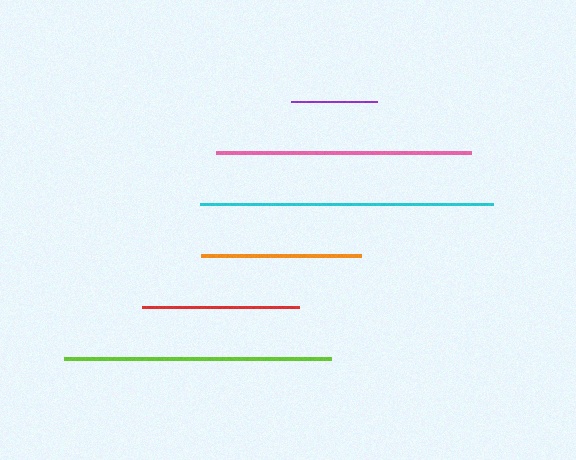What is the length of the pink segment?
The pink segment is approximately 255 pixels long.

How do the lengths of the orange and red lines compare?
The orange and red lines are approximately the same length.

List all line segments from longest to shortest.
From longest to shortest: cyan, lime, pink, orange, red, purple.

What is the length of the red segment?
The red segment is approximately 157 pixels long.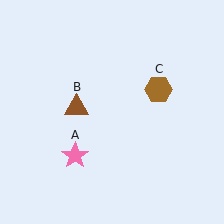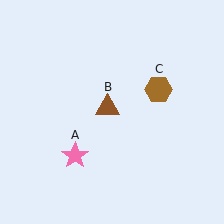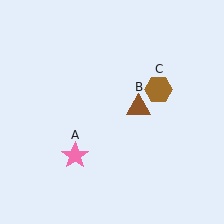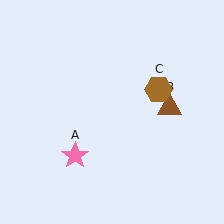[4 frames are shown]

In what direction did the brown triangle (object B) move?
The brown triangle (object B) moved right.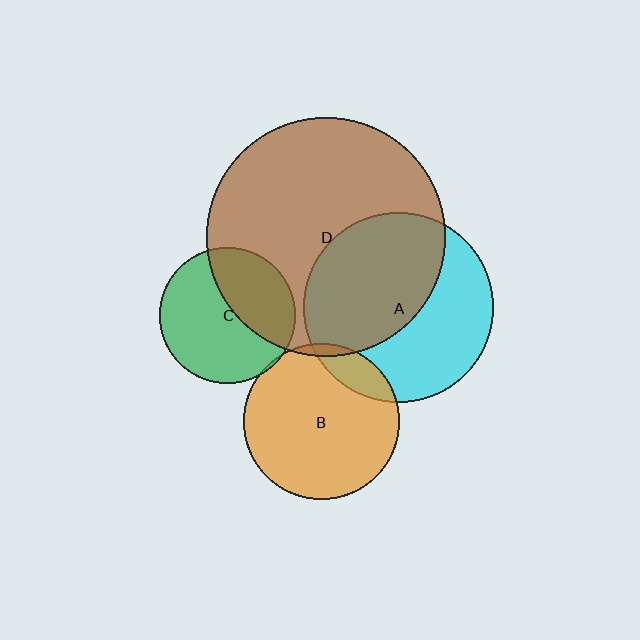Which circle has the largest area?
Circle D (brown).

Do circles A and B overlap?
Yes.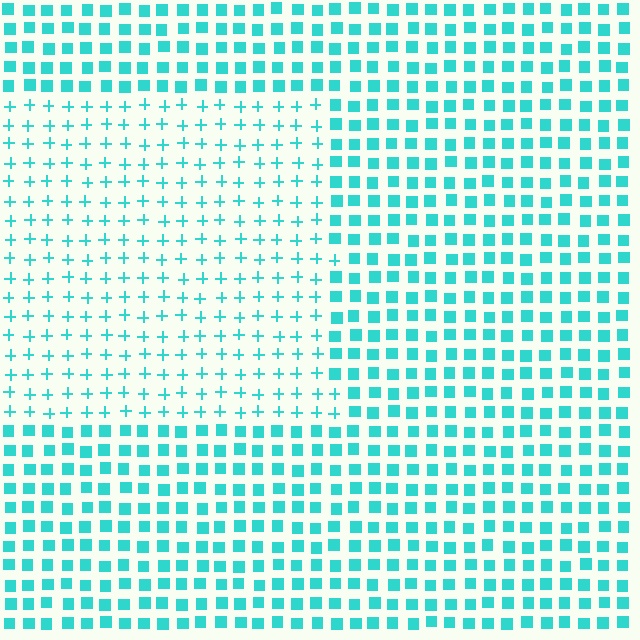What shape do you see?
I see a rectangle.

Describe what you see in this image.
The image is filled with small cyan elements arranged in a uniform grid. A rectangle-shaped region contains plus signs, while the surrounding area contains squares. The boundary is defined purely by the change in element shape.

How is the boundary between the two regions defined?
The boundary is defined by a change in element shape: plus signs inside vs. squares outside. All elements share the same color and spacing.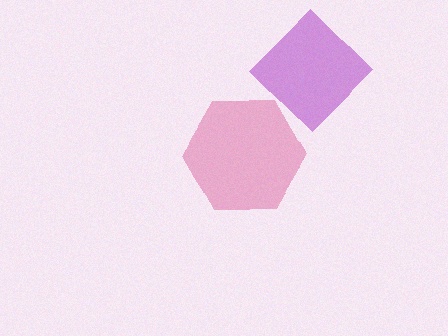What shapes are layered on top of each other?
The layered shapes are: a pink hexagon, a purple diamond.